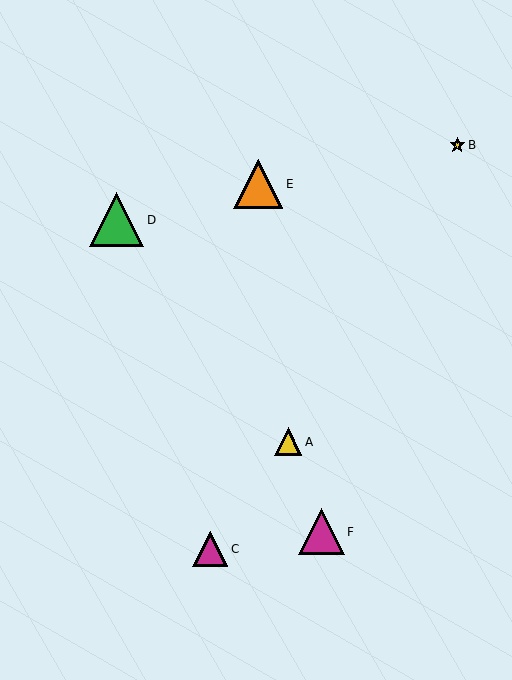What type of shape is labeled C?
Shape C is a magenta triangle.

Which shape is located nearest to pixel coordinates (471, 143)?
The yellow star (labeled B) at (457, 145) is nearest to that location.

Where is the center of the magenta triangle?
The center of the magenta triangle is at (210, 549).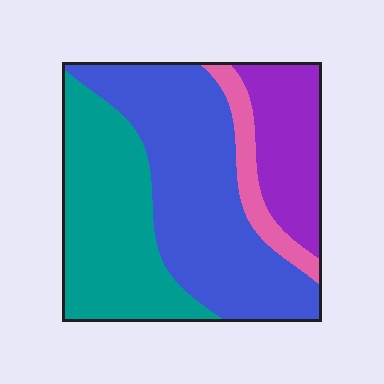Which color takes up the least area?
Pink, at roughly 10%.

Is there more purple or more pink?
Purple.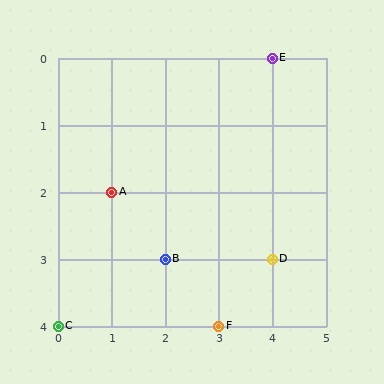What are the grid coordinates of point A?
Point A is at grid coordinates (1, 2).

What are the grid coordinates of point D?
Point D is at grid coordinates (4, 3).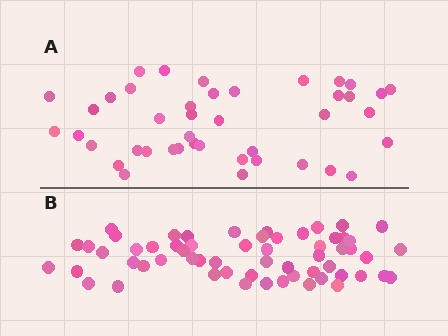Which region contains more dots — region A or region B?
Region B (the bottom region) has more dots.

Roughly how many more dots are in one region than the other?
Region B has approximately 15 more dots than region A.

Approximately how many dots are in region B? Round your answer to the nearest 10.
About 60 dots. (The exact count is 59, which rounds to 60.)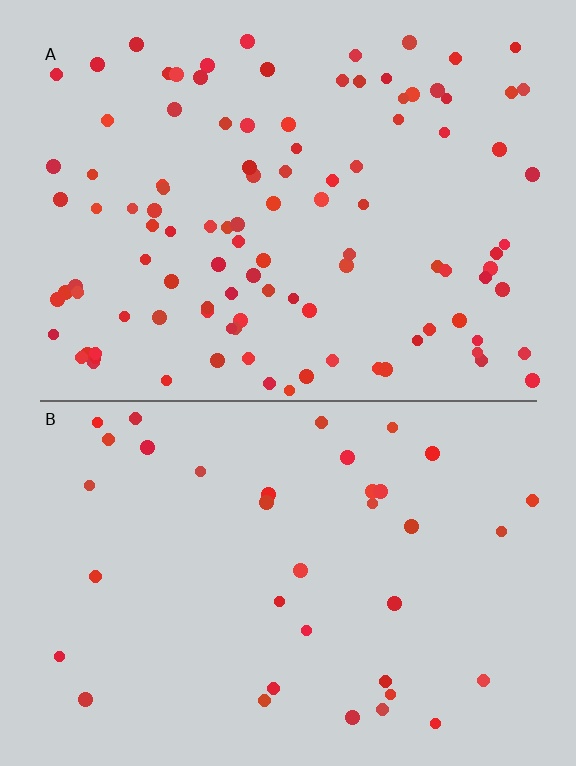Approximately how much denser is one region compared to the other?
Approximately 2.9× — region A over region B.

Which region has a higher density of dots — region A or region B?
A (the top).